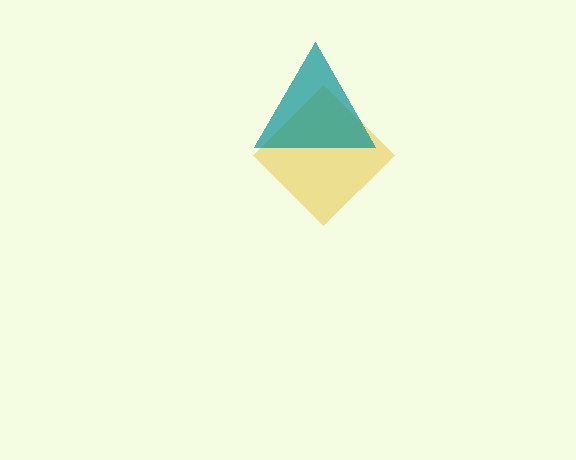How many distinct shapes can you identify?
There are 2 distinct shapes: a yellow diamond, a teal triangle.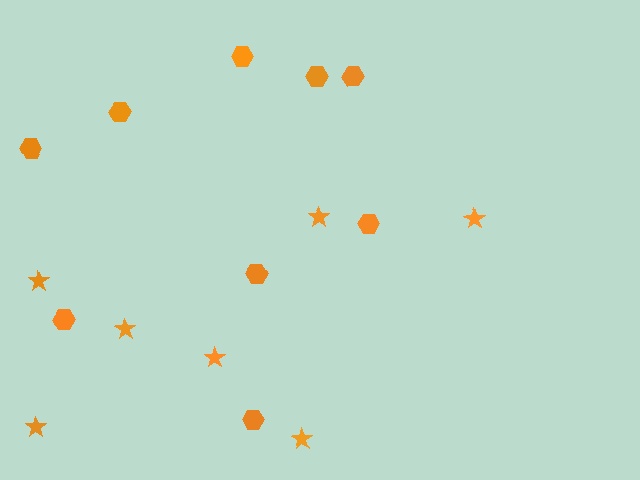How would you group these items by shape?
There are 2 groups: one group of hexagons (9) and one group of stars (7).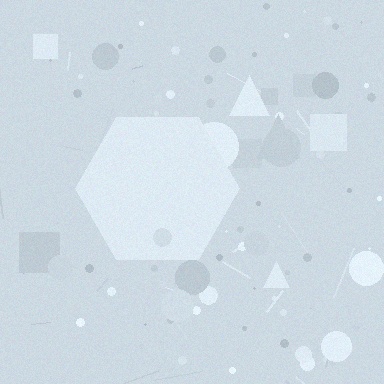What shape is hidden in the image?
A hexagon is hidden in the image.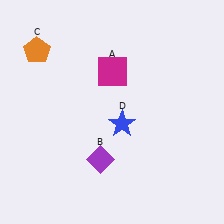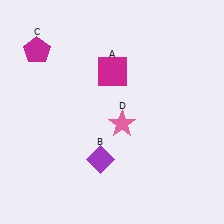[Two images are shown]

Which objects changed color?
C changed from orange to magenta. D changed from blue to pink.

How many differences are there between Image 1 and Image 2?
There are 2 differences between the two images.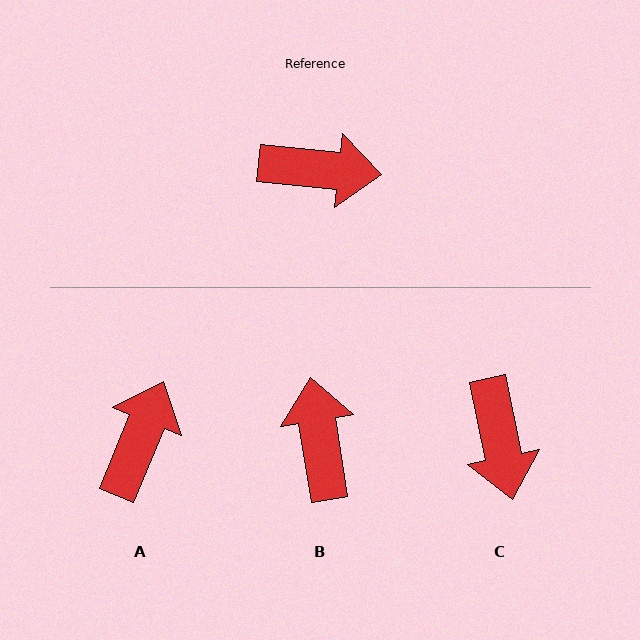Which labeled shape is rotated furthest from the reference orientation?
B, about 104 degrees away.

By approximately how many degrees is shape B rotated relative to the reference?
Approximately 104 degrees counter-clockwise.